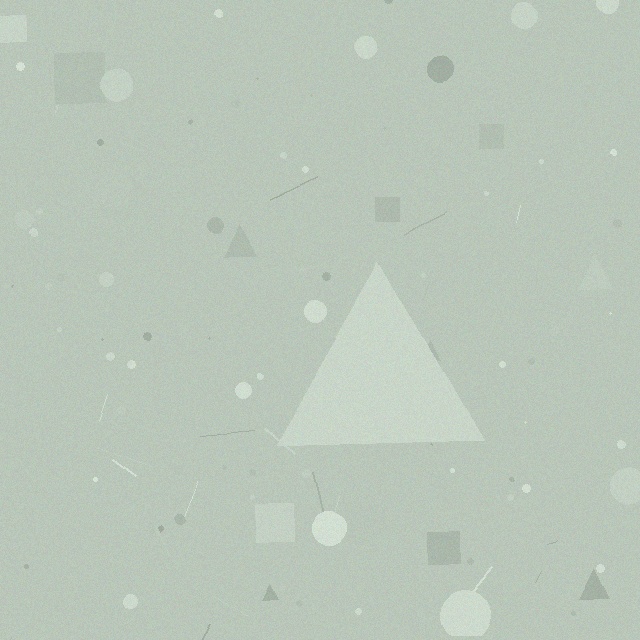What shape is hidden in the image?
A triangle is hidden in the image.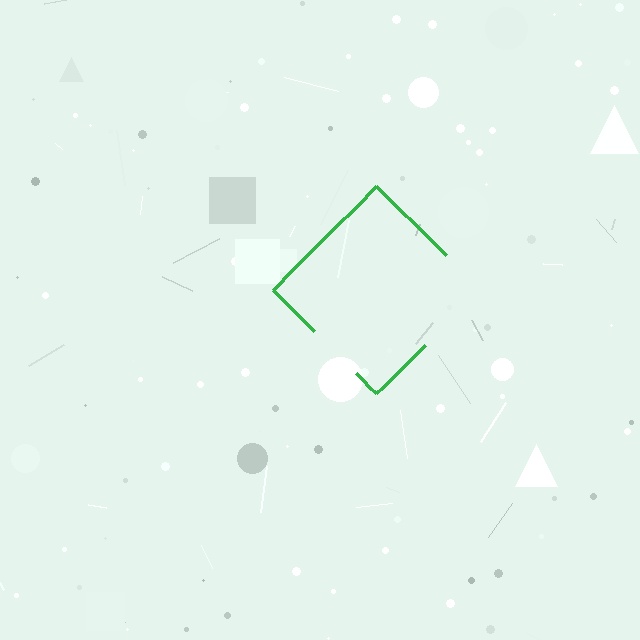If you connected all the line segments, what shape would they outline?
They would outline a diamond.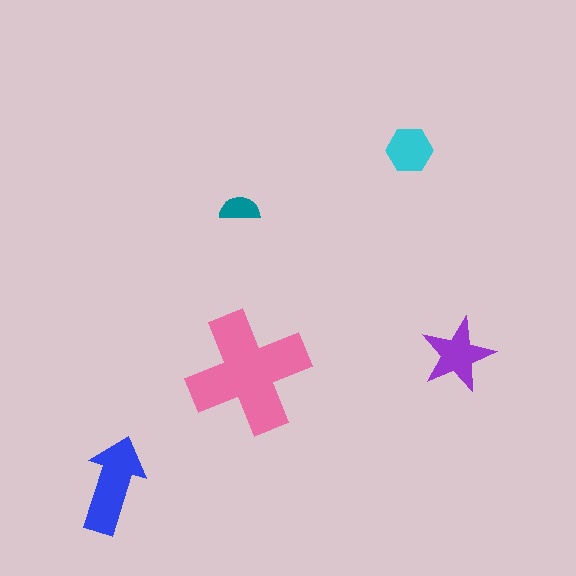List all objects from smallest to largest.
The teal semicircle, the cyan hexagon, the purple star, the blue arrow, the pink cross.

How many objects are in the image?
There are 5 objects in the image.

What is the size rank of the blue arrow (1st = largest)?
2nd.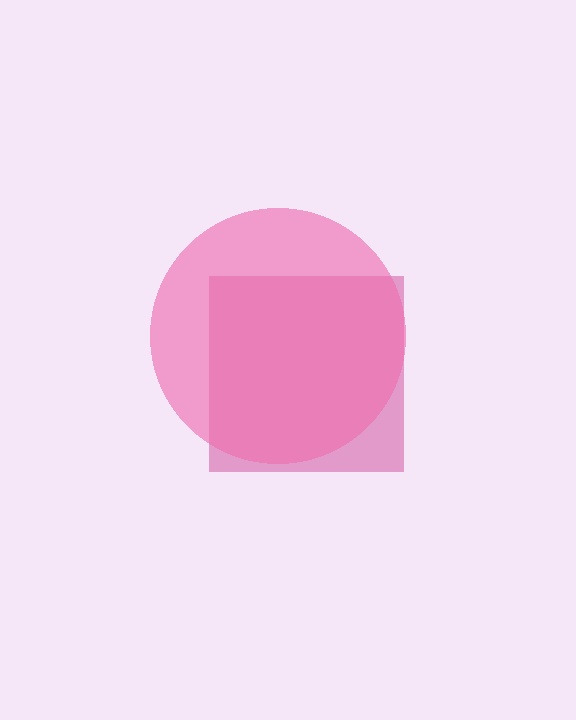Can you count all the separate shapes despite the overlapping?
Yes, there are 2 separate shapes.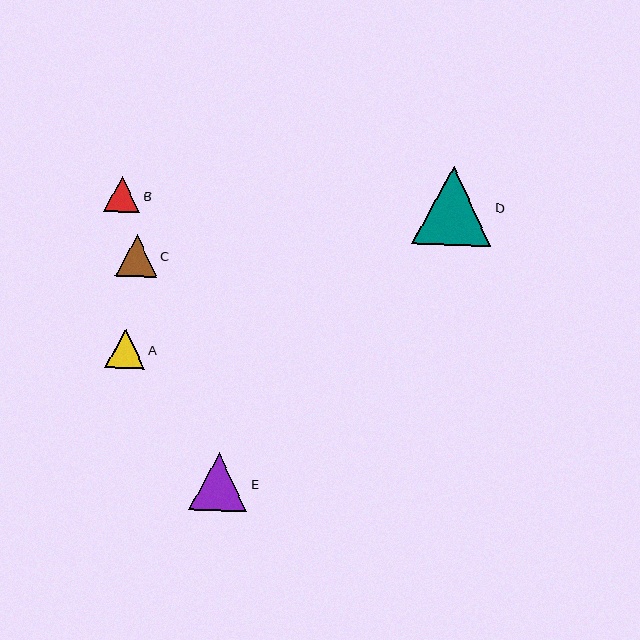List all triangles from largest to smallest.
From largest to smallest: D, E, C, A, B.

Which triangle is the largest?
Triangle D is the largest with a size of approximately 79 pixels.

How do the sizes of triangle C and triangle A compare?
Triangle C and triangle A are approximately the same size.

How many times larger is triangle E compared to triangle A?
Triangle E is approximately 1.5 times the size of triangle A.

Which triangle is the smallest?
Triangle B is the smallest with a size of approximately 36 pixels.